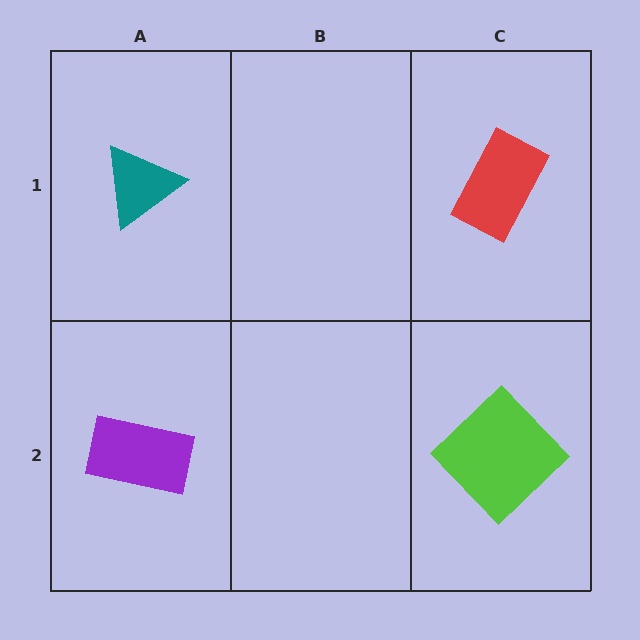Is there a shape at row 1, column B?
No, that cell is empty.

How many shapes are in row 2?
2 shapes.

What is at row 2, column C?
A lime diamond.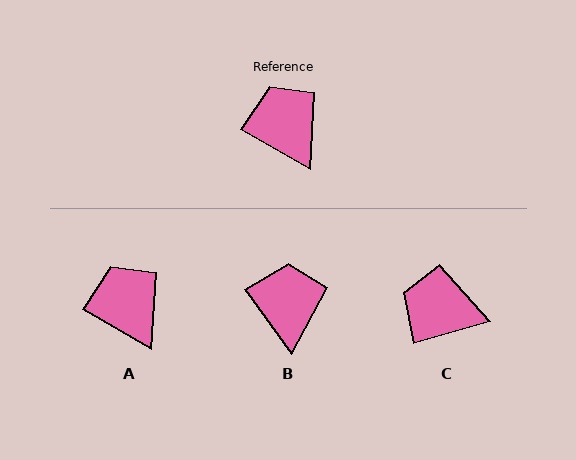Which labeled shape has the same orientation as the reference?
A.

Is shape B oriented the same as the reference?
No, it is off by about 25 degrees.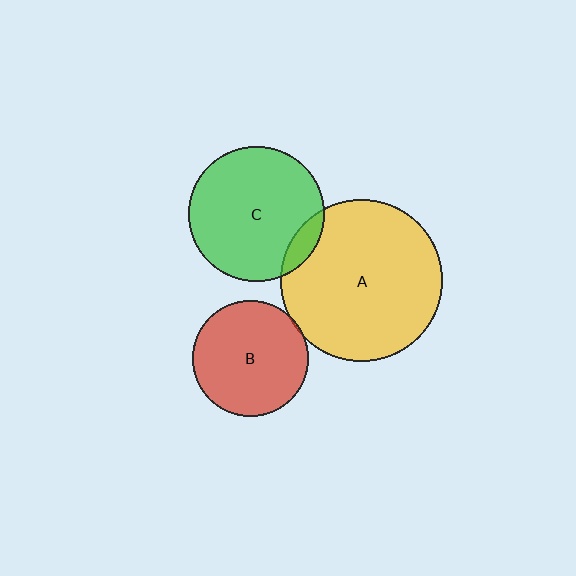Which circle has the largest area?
Circle A (yellow).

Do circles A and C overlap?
Yes.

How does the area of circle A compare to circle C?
Approximately 1.4 times.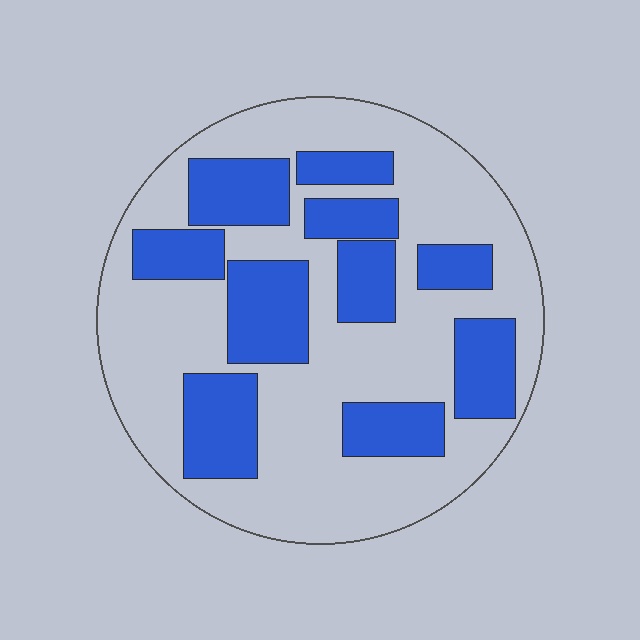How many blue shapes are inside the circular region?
10.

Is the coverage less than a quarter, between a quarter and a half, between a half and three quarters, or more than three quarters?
Between a quarter and a half.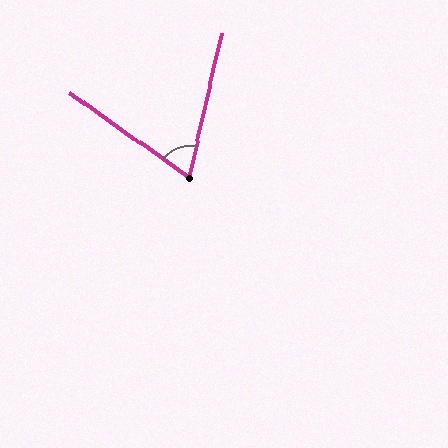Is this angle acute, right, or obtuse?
It is acute.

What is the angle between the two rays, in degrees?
Approximately 67 degrees.